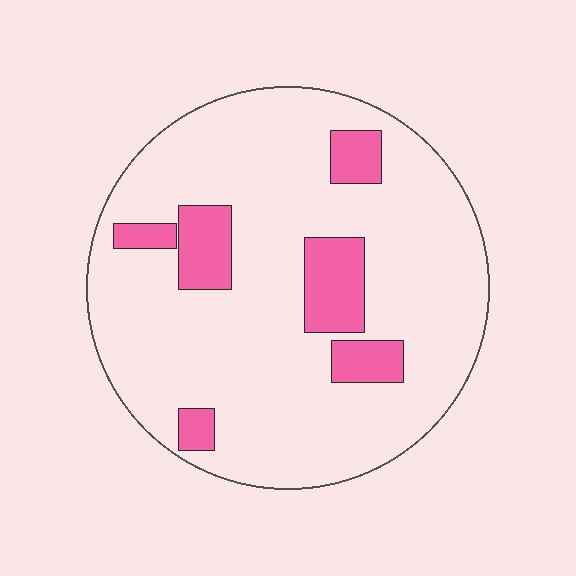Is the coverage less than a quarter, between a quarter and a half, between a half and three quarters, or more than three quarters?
Less than a quarter.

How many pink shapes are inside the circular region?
6.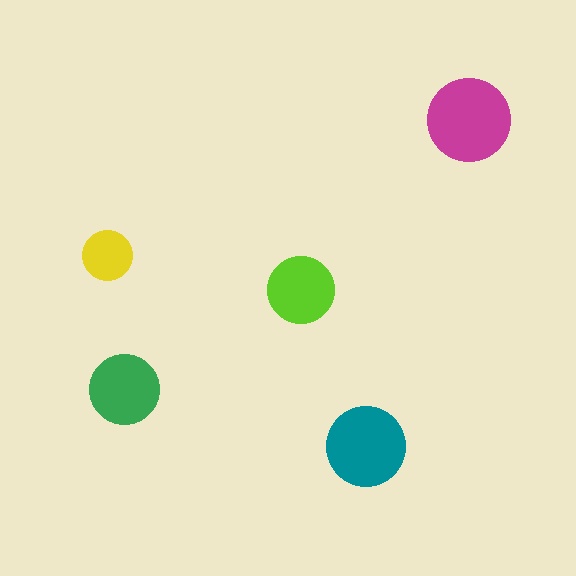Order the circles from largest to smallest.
the magenta one, the teal one, the green one, the lime one, the yellow one.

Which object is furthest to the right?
The magenta circle is rightmost.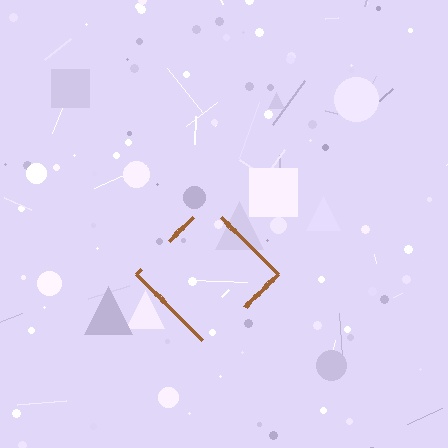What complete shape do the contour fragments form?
The contour fragments form a diamond.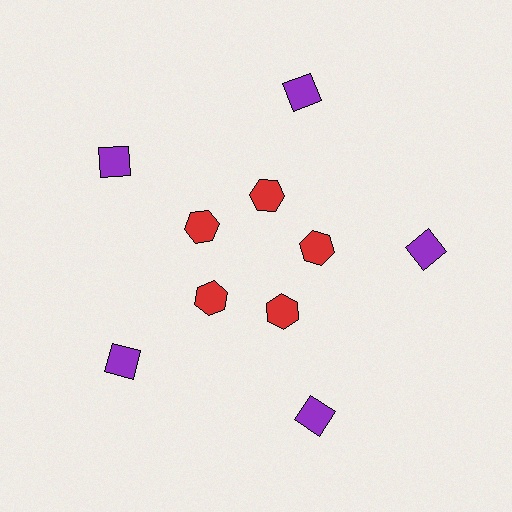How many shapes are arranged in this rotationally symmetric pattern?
There are 10 shapes, arranged in 5 groups of 2.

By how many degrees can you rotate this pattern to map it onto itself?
The pattern maps onto itself every 72 degrees of rotation.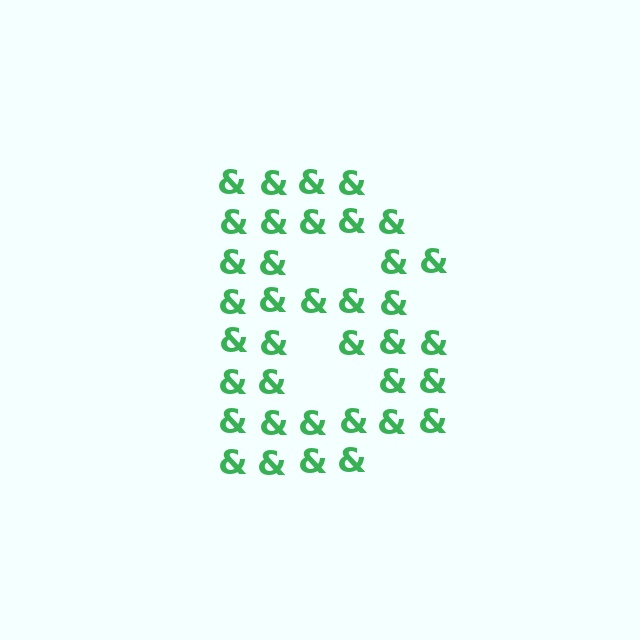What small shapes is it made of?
It is made of small ampersands.